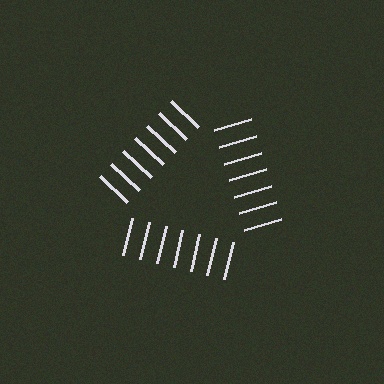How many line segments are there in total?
21 — 7 along each of the 3 edges.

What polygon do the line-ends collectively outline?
An illusory triangle — the line segments terminate on its edges but no continuous stroke is drawn.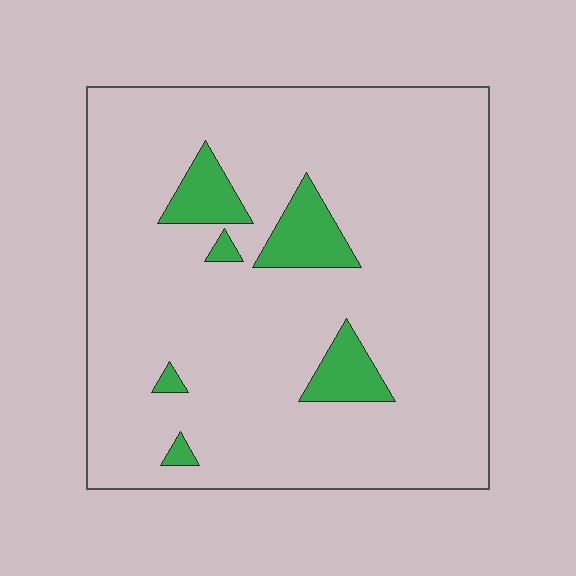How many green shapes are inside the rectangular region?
6.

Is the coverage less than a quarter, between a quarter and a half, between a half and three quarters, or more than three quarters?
Less than a quarter.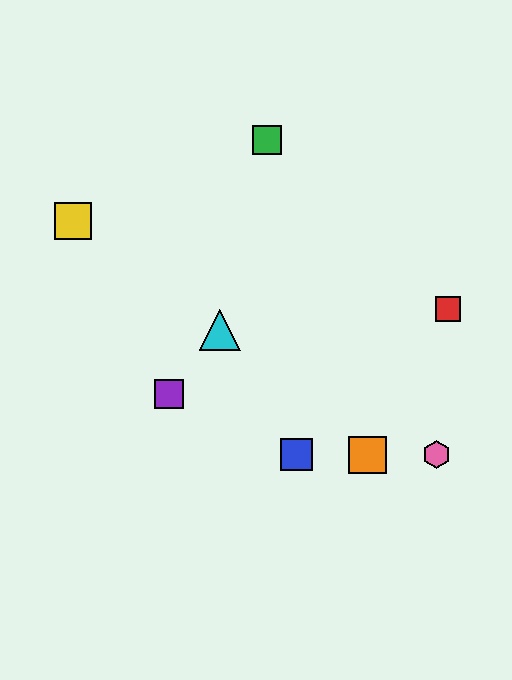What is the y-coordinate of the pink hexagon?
The pink hexagon is at y≈455.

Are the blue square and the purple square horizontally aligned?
No, the blue square is at y≈455 and the purple square is at y≈394.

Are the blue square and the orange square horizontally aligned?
Yes, both are at y≈455.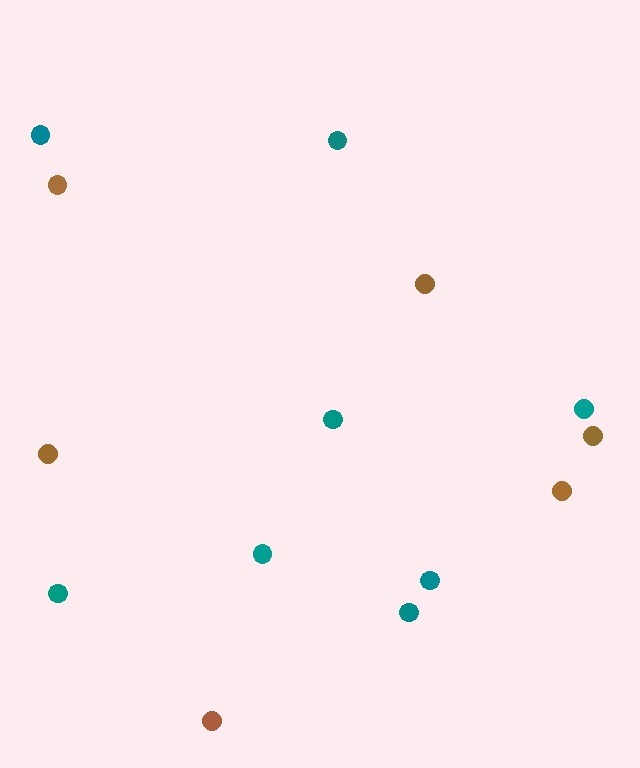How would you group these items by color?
There are 2 groups: one group of teal circles (8) and one group of brown circles (6).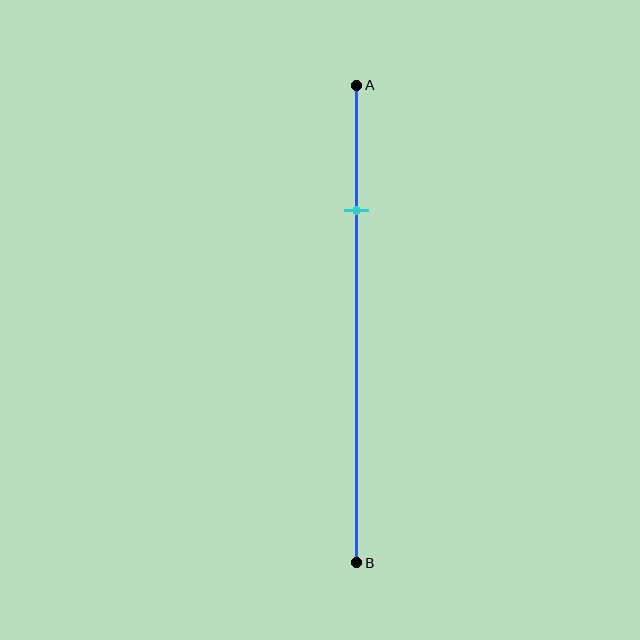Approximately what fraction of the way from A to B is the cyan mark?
The cyan mark is approximately 25% of the way from A to B.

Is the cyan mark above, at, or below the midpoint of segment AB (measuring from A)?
The cyan mark is above the midpoint of segment AB.